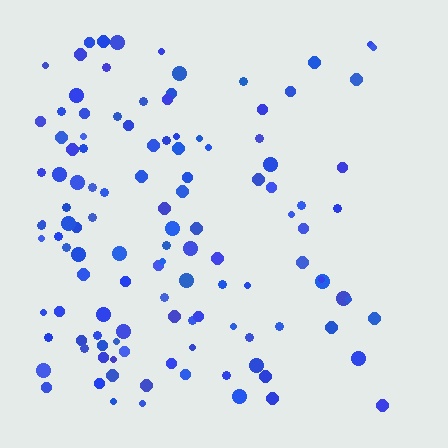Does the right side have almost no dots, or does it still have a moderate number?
Still a moderate number, just noticeably fewer than the left.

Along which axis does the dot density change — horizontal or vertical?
Horizontal.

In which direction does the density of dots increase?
From right to left, with the left side densest.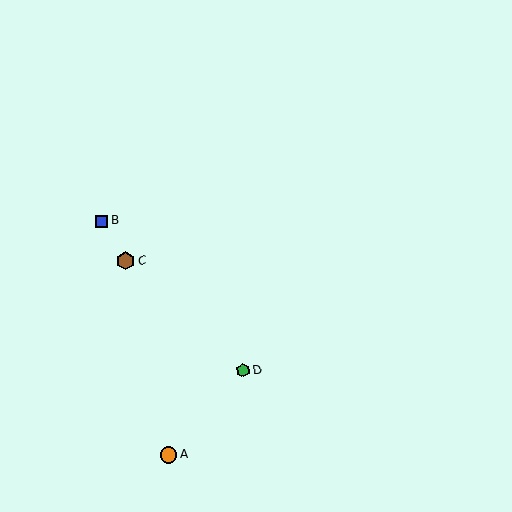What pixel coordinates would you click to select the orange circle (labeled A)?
Click at (168, 455) to select the orange circle A.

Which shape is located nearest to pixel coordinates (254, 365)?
The green hexagon (labeled D) at (243, 370) is nearest to that location.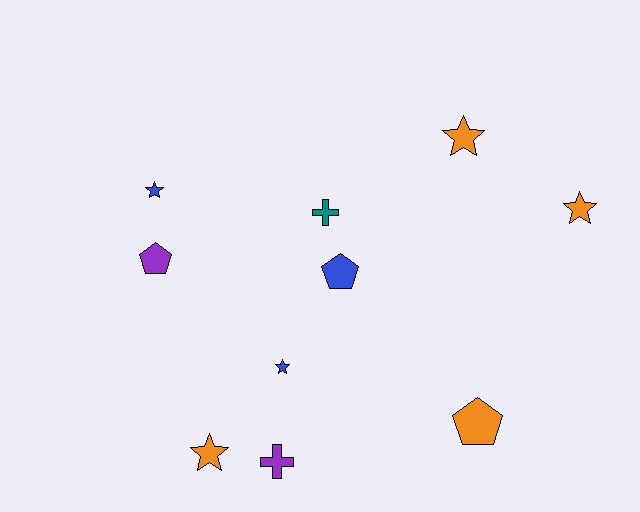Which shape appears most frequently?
Star, with 5 objects.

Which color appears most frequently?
Orange, with 4 objects.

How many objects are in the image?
There are 10 objects.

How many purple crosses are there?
There is 1 purple cross.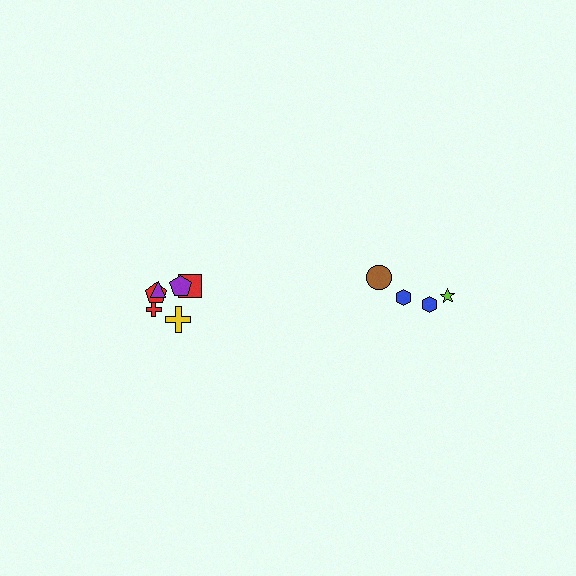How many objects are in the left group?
There are 6 objects.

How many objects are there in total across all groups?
There are 10 objects.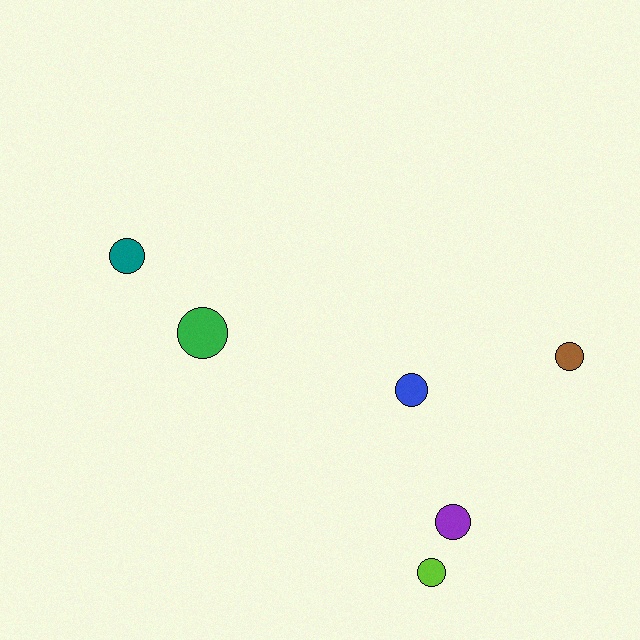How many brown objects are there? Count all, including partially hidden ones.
There is 1 brown object.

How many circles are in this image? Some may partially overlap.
There are 6 circles.